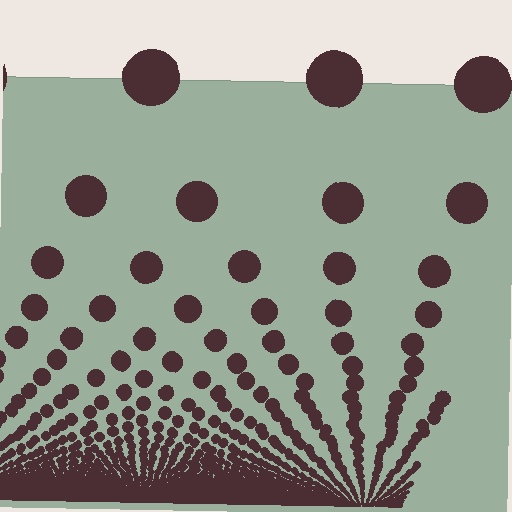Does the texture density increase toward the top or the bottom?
Density increases toward the bottom.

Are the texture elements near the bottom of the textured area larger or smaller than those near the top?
Smaller. The gradient is inverted — elements near the bottom are smaller and denser.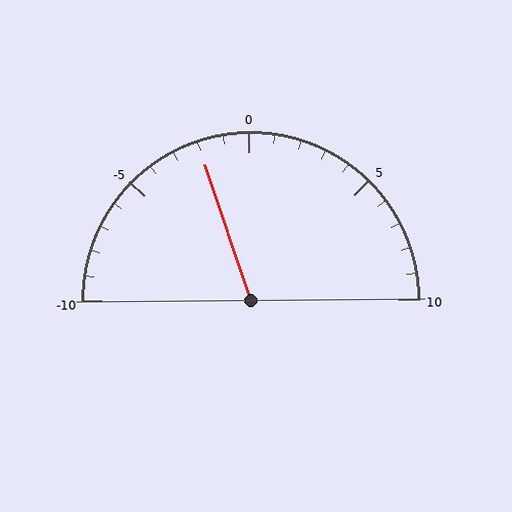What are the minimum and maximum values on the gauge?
The gauge ranges from -10 to 10.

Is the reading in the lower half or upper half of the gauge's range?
The reading is in the lower half of the range (-10 to 10).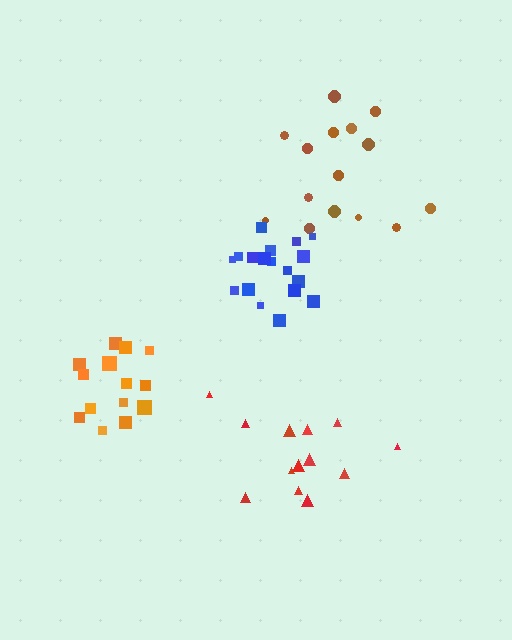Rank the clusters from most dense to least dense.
orange, blue, red, brown.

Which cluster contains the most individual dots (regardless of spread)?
Blue (18).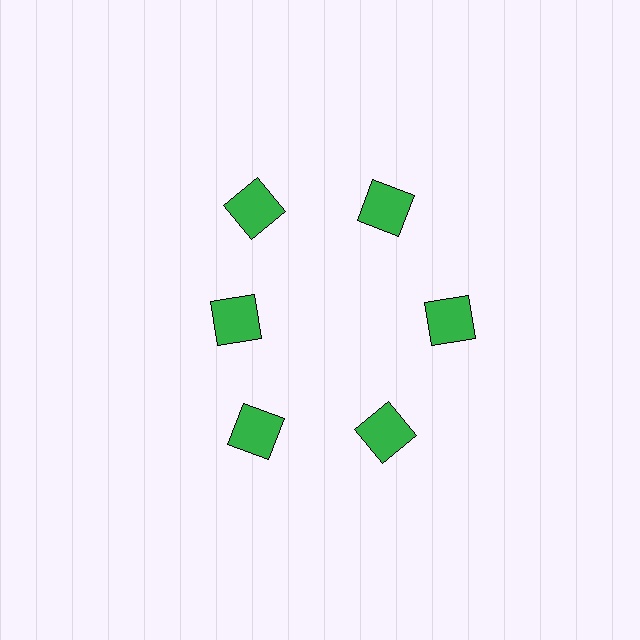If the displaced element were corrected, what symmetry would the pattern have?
It would have 6-fold rotational symmetry — the pattern would map onto itself every 60 degrees.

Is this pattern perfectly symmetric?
No. The 6 green squares are arranged in a ring, but one element near the 9 o'clock position is pulled inward toward the center, breaking the 6-fold rotational symmetry.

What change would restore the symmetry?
The symmetry would be restored by moving it outward, back onto the ring so that all 6 squares sit at equal angles and equal distance from the center.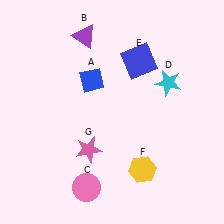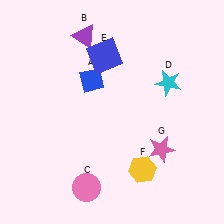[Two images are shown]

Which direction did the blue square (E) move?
The blue square (E) moved left.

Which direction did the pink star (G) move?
The pink star (G) moved right.